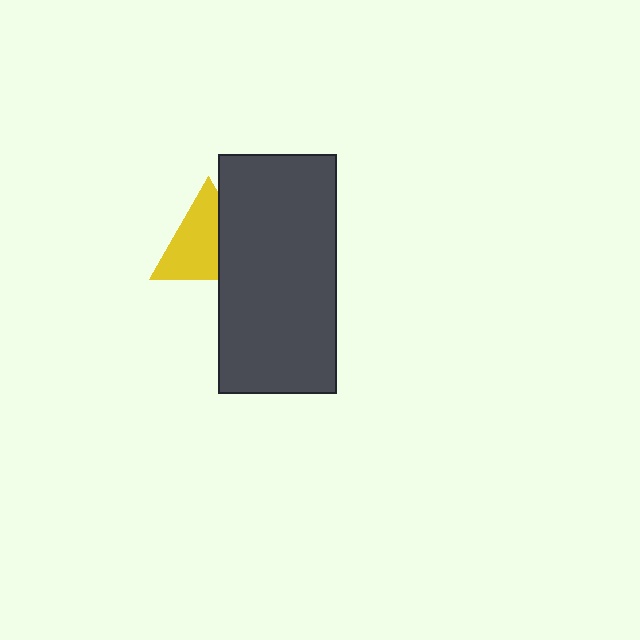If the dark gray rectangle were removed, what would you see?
You would see the complete yellow triangle.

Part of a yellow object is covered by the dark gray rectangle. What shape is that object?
It is a triangle.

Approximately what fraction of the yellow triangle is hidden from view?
Roughly 37% of the yellow triangle is hidden behind the dark gray rectangle.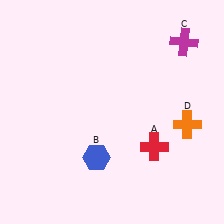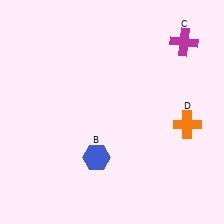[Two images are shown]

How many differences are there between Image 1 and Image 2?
There is 1 difference between the two images.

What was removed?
The red cross (A) was removed in Image 2.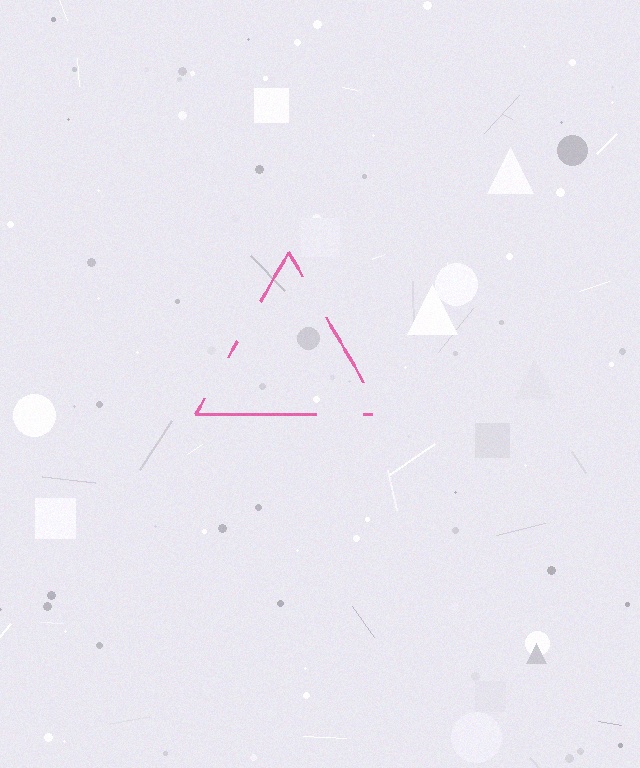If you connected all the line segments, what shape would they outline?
They would outline a triangle.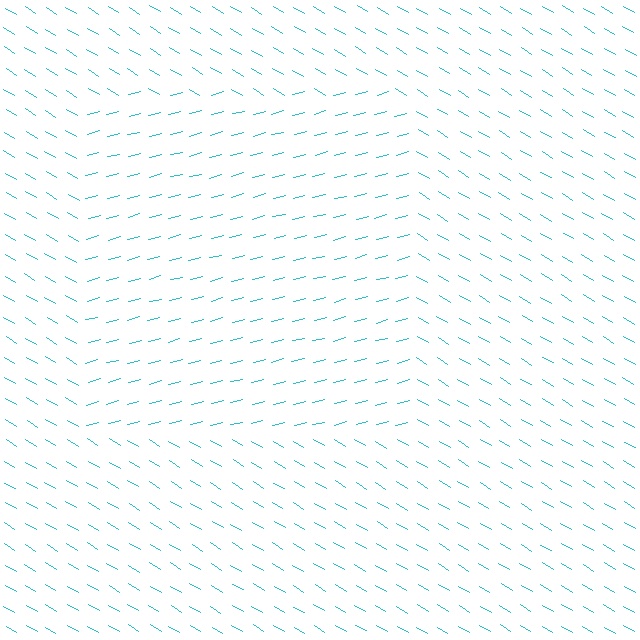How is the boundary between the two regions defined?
The boundary is defined purely by a change in line orientation (approximately 45 degrees difference). All lines are the same color and thickness.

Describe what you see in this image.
The image is filled with small cyan line segments. A rectangle region in the image has lines oriented differently from the surrounding lines, creating a visible texture boundary.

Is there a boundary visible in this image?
Yes, there is a texture boundary formed by a change in line orientation.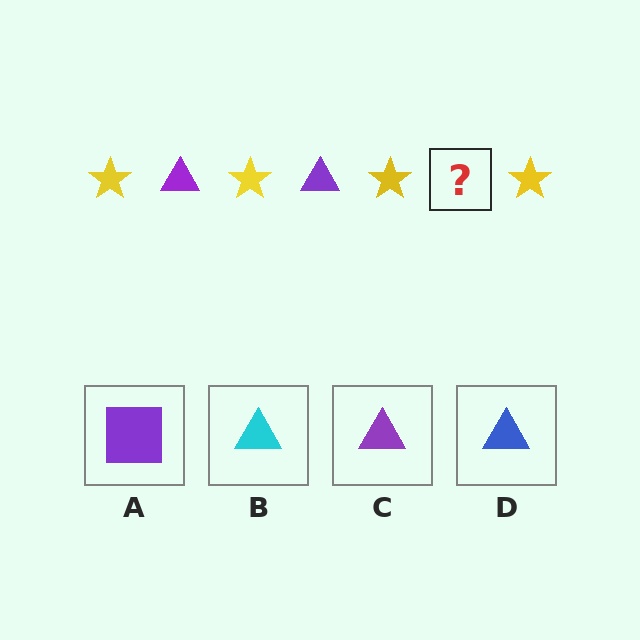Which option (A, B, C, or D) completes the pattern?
C.